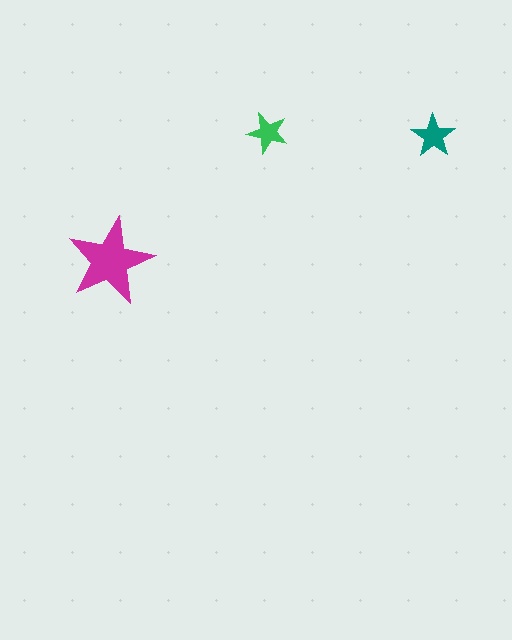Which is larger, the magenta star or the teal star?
The magenta one.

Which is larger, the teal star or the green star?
The teal one.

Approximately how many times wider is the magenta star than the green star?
About 2 times wider.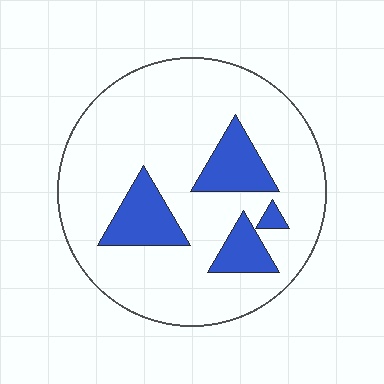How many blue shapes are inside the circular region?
4.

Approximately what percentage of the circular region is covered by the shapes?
Approximately 20%.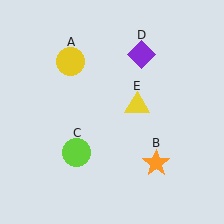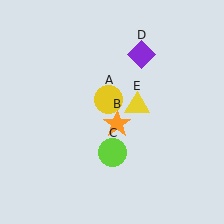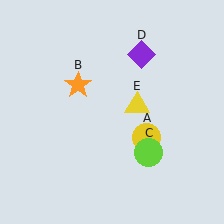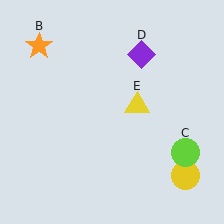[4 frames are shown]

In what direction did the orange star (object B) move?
The orange star (object B) moved up and to the left.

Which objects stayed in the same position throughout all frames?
Purple diamond (object D) and yellow triangle (object E) remained stationary.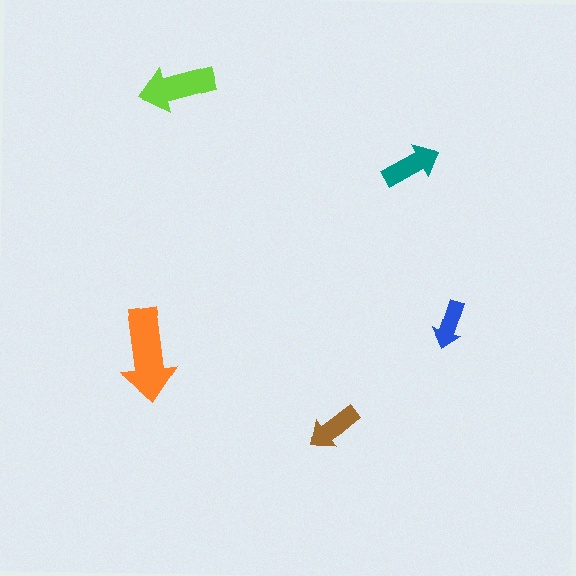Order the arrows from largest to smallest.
the orange one, the lime one, the teal one, the brown one, the blue one.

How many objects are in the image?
There are 5 objects in the image.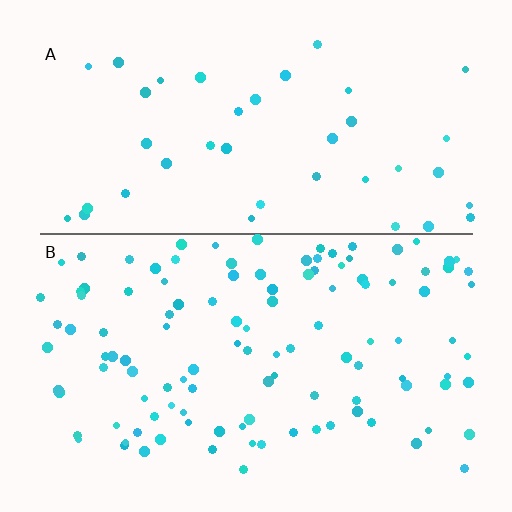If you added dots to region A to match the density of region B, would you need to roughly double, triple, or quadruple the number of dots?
Approximately triple.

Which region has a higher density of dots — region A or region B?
B (the bottom).